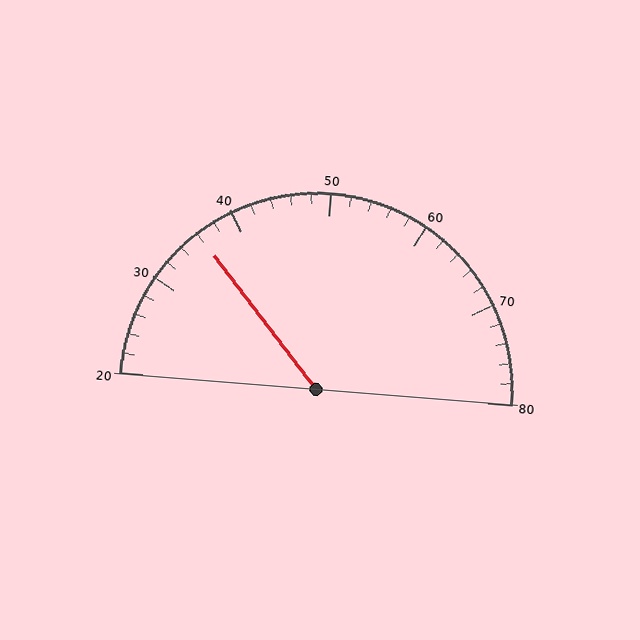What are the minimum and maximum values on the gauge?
The gauge ranges from 20 to 80.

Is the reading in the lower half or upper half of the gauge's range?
The reading is in the lower half of the range (20 to 80).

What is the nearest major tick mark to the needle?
The nearest major tick mark is 40.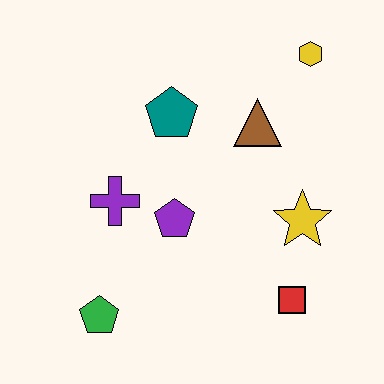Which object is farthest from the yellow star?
The green pentagon is farthest from the yellow star.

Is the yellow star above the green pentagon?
Yes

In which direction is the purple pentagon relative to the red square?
The purple pentagon is to the left of the red square.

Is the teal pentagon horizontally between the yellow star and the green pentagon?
Yes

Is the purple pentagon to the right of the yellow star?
No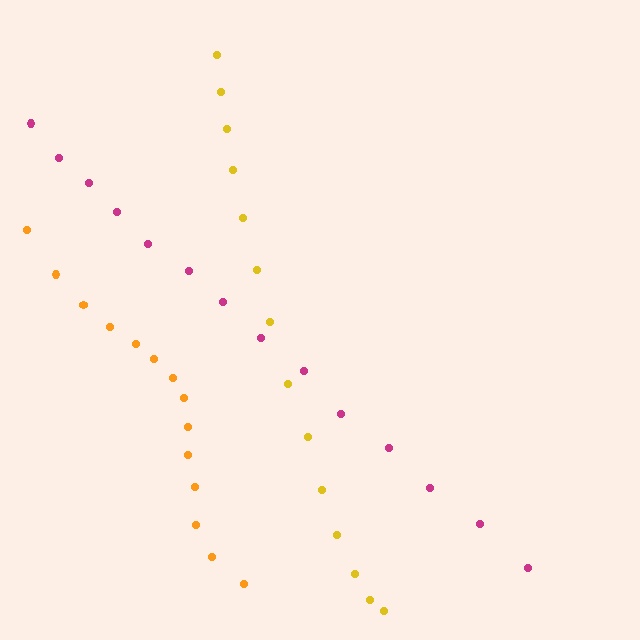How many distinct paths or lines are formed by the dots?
There are 3 distinct paths.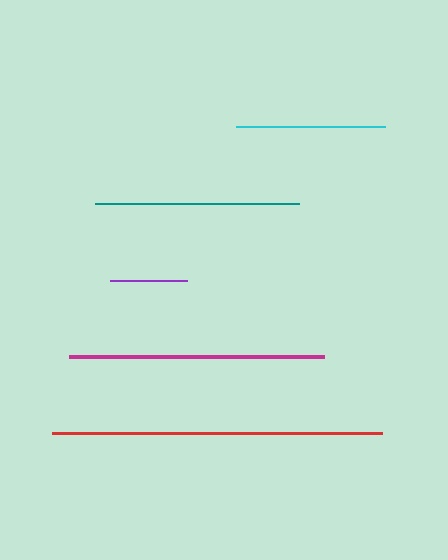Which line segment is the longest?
The red line is the longest at approximately 330 pixels.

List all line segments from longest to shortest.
From longest to shortest: red, magenta, teal, cyan, purple.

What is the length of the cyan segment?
The cyan segment is approximately 150 pixels long.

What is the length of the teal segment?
The teal segment is approximately 204 pixels long.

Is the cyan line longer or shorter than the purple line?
The cyan line is longer than the purple line.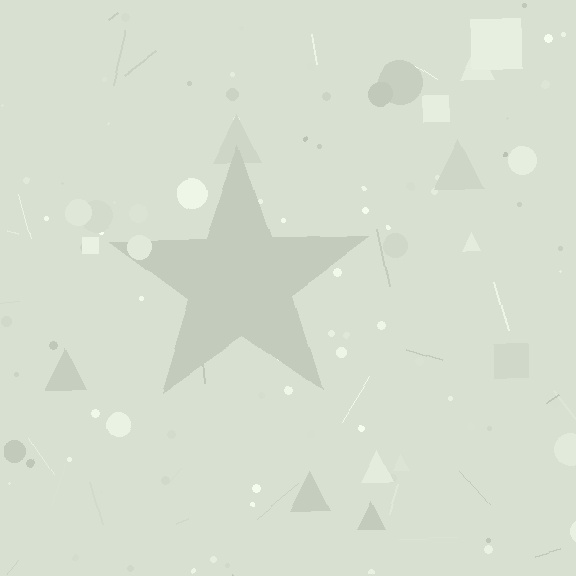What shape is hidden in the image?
A star is hidden in the image.